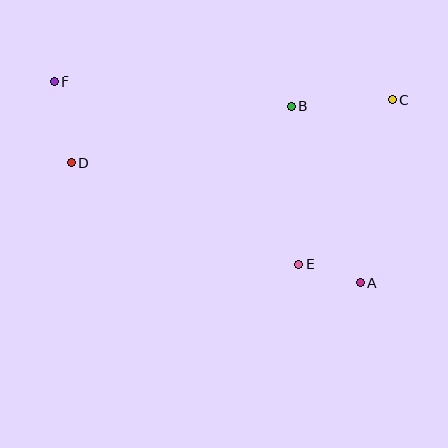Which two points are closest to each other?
Points A and E are closest to each other.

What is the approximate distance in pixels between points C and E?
The distance between C and E is approximately 189 pixels.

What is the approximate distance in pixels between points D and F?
The distance between D and F is approximately 84 pixels.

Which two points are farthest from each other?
Points A and F are farthest from each other.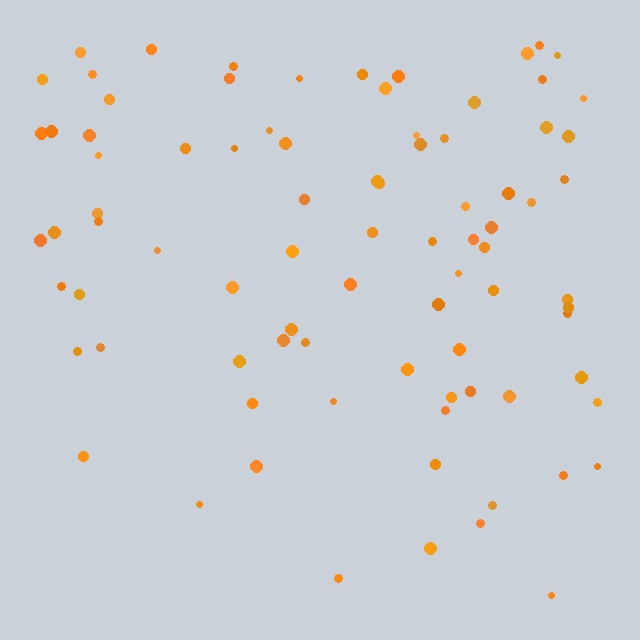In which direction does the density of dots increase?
From bottom to top, with the top side densest.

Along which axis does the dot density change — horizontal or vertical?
Vertical.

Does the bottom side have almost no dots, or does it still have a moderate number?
Still a moderate number, just noticeably fewer than the top.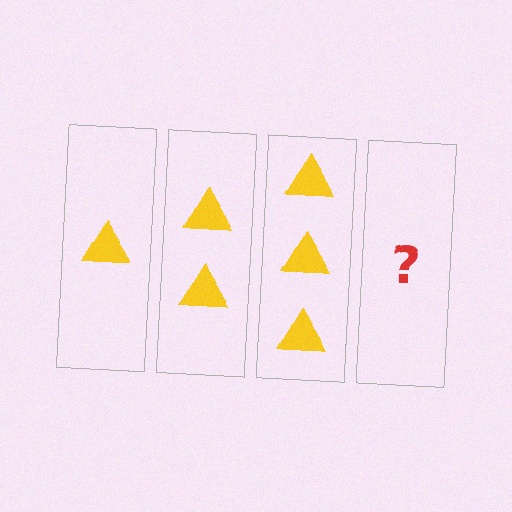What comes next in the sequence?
The next element should be 4 triangles.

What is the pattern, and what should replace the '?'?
The pattern is that each step adds one more triangle. The '?' should be 4 triangles.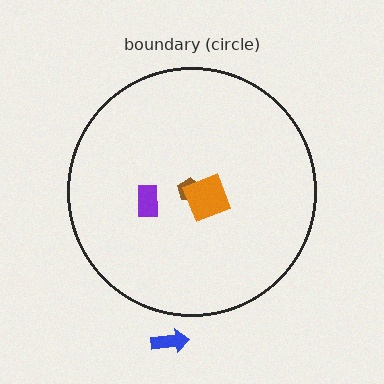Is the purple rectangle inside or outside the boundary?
Inside.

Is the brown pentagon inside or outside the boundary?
Inside.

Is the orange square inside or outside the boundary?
Inside.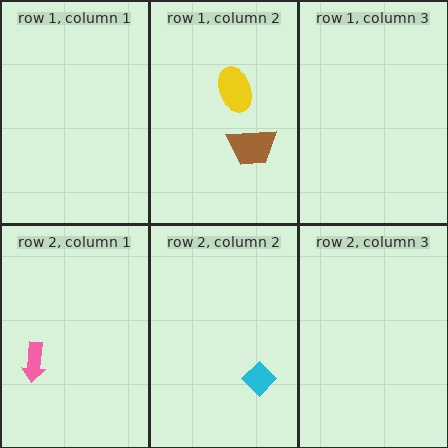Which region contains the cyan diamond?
The row 2, column 2 region.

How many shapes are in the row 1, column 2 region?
2.